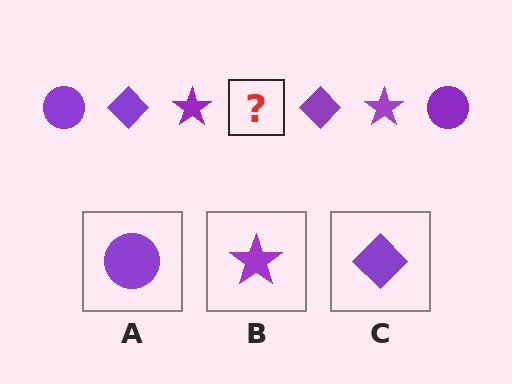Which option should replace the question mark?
Option A.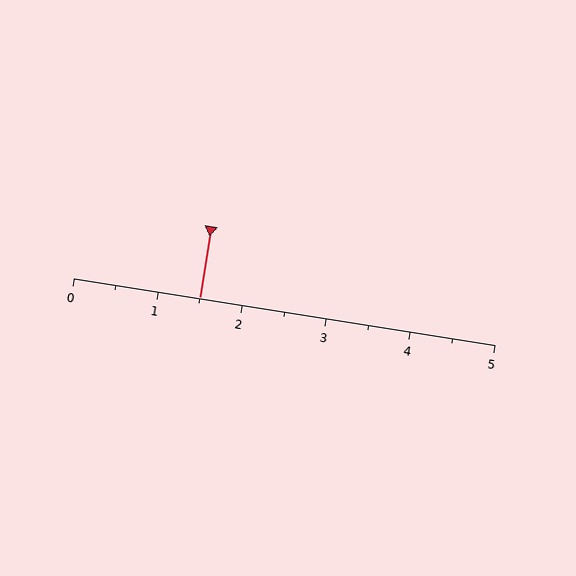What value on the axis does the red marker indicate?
The marker indicates approximately 1.5.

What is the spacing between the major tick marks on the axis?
The major ticks are spaced 1 apart.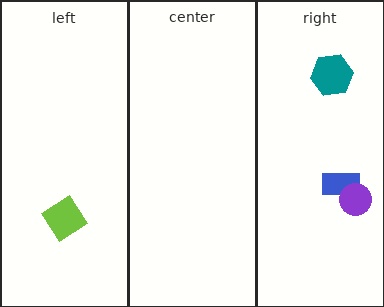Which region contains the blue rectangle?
The right region.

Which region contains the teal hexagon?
The right region.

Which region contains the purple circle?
The right region.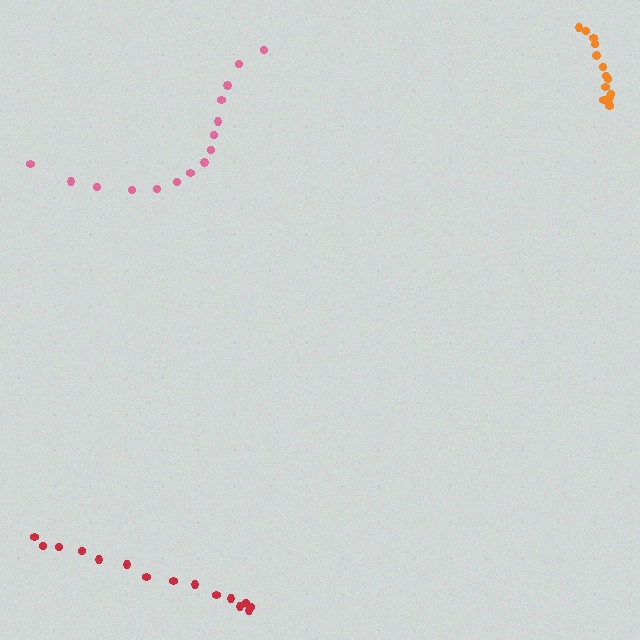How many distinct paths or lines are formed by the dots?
There are 3 distinct paths.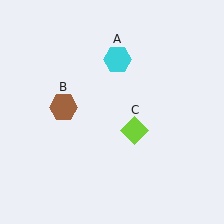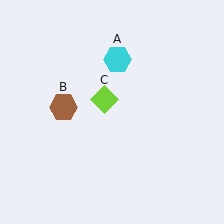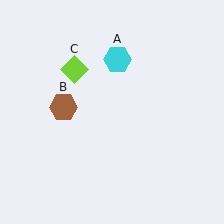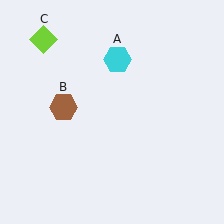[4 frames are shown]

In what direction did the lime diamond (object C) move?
The lime diamond (object C) moved up and to the left.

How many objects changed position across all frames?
1 object changed position: lime diamond (object C).